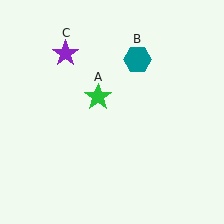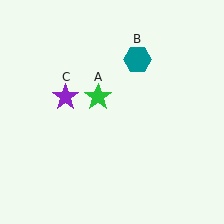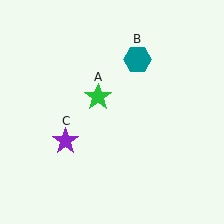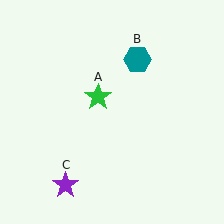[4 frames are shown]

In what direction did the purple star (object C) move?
The purple star (object C) moved down.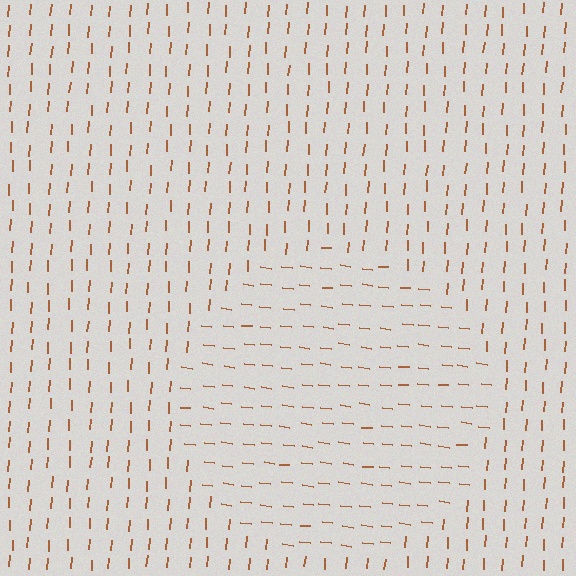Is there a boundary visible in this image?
Yes, there is a texture boundary formed by a change in line orientation.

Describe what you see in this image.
The image is filled with small brown line segments. A circle region in the image has lines oriented differently from the surrounding lines, creating a visible texture boundary.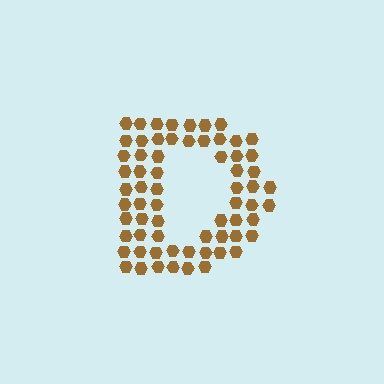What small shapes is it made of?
It is made of small hexagons.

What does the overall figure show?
The overall figure shows the letter D.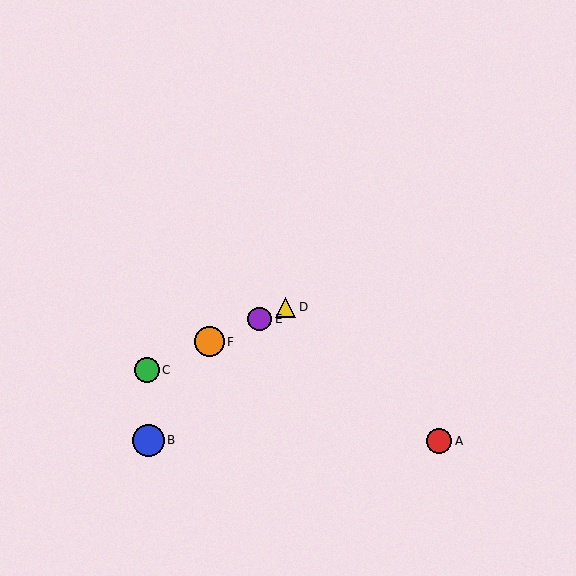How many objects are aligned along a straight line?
4 objects (C, D, E, F) are aligned along a straight line.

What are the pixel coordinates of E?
Object E is at (260, 319).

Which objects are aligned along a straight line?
Objects C, D, E, F are aligned along a straight line.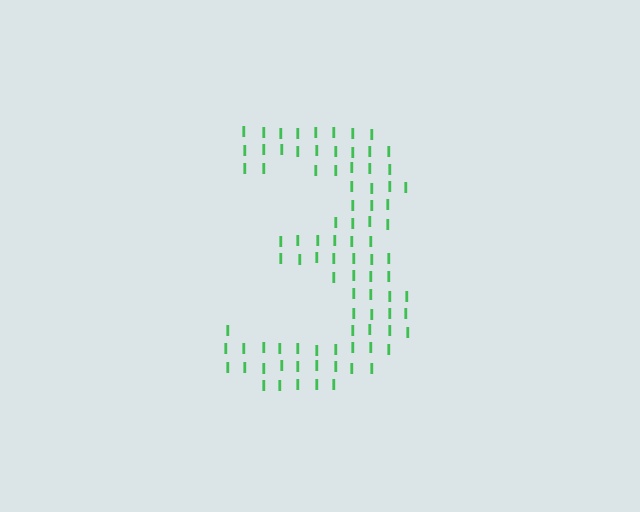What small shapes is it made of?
It is made of small letter I's.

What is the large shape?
The large shape is the digit 3.